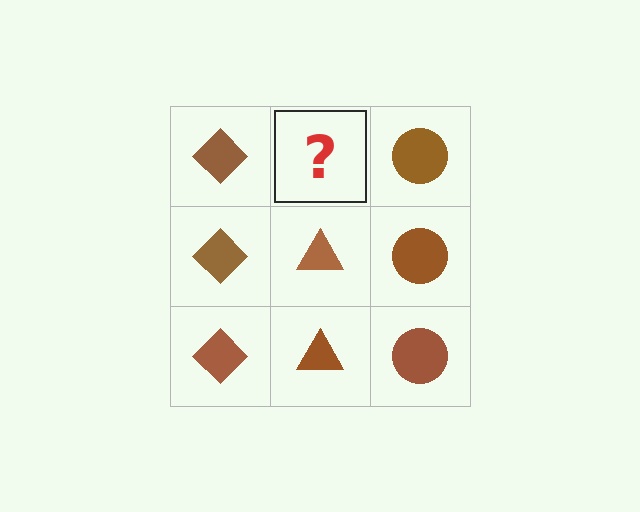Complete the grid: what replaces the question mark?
The question mark should be replaced with a brown triangle.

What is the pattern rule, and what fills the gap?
The rule is that each column has a consistent shape. The gap should be filled with a brown triangle.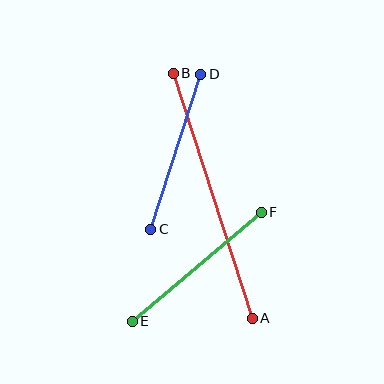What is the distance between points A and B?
The distance is approximately 257 pixels.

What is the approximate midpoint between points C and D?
The midpoint is at approximately (176, 152) pixels.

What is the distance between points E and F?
The distance is approximately 169 pixels.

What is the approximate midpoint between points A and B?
The midpoint is at approximately (213, 196) pixels.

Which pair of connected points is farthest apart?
Points A and B are farthest apart.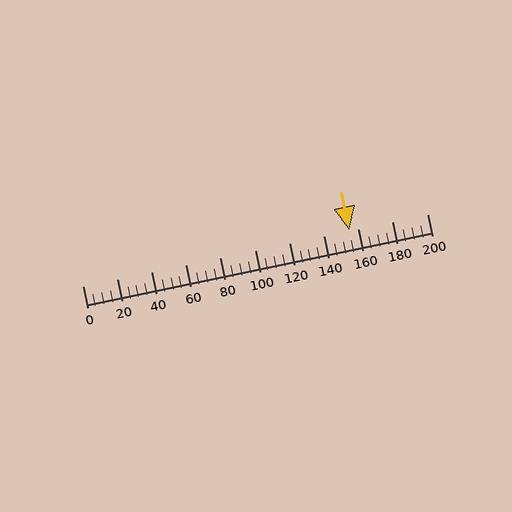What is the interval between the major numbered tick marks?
The major tick marks are spaced 20 units apart.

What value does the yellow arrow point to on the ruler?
The yellow arrow points to approximately 155.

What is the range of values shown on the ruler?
The ruler shows values from 0 to 200.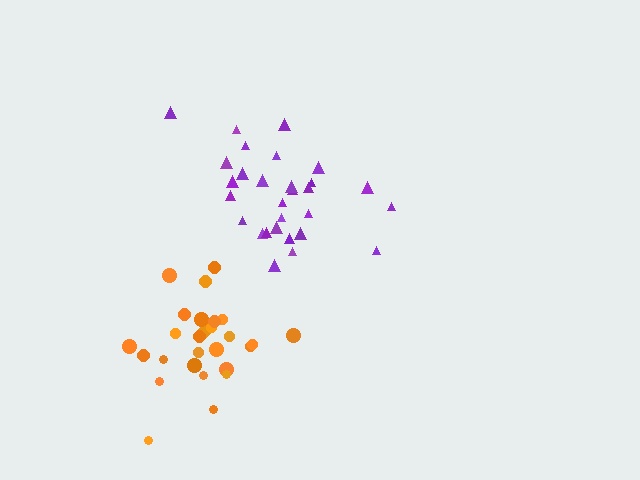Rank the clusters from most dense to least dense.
orange, purple.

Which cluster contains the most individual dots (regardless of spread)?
Purple (29).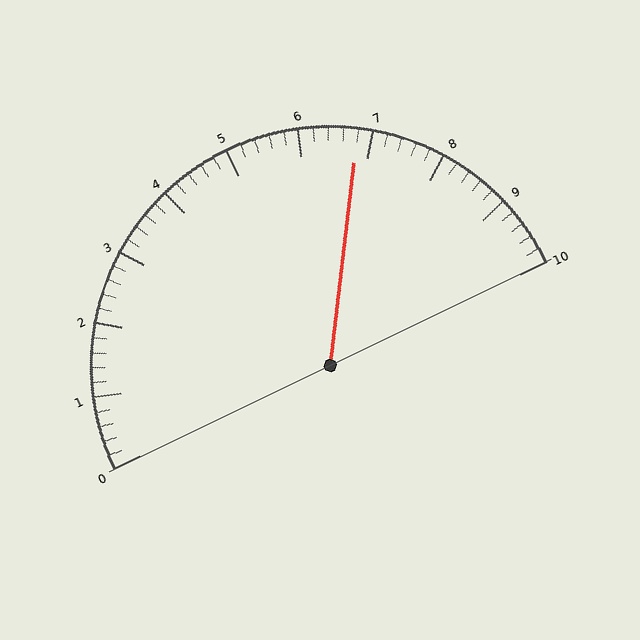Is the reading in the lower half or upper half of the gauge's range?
The reading is in the upper half of the range (0 to 10).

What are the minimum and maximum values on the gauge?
The gauge ranges from 0 to 10.